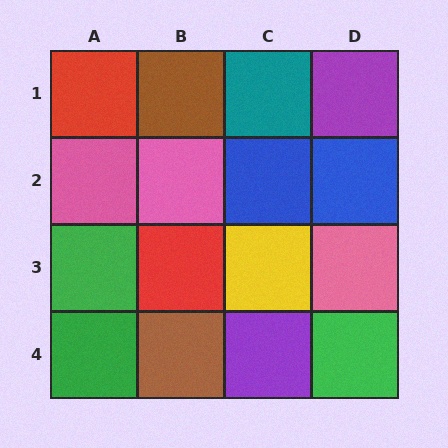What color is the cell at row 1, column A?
Red.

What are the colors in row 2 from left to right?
Pink, pink, blue, blue.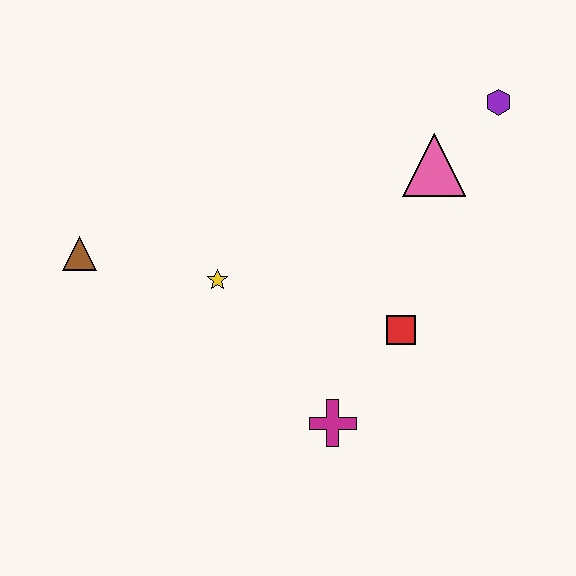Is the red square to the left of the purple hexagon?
Yes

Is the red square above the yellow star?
No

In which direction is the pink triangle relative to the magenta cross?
The pink triangle is above the magenta cross.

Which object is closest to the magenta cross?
The red square is closest to the magenta cross.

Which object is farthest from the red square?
The brown triangle is farthest from the red square.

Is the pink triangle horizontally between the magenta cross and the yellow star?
No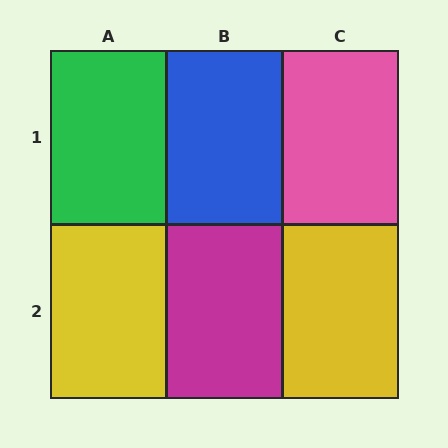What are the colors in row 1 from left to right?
Green, blue, pink.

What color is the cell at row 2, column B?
Magenta.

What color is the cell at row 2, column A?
Yellow.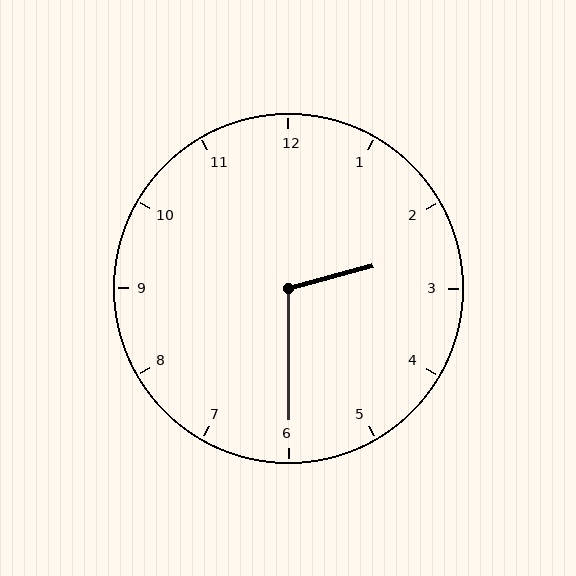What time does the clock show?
2:30.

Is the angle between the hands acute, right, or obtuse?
It is obtuse.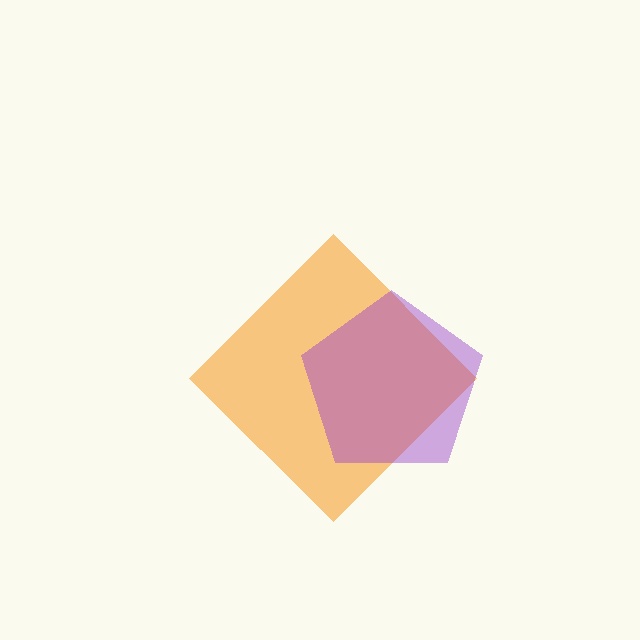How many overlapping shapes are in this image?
There are 2 overlapping shapes in the image.